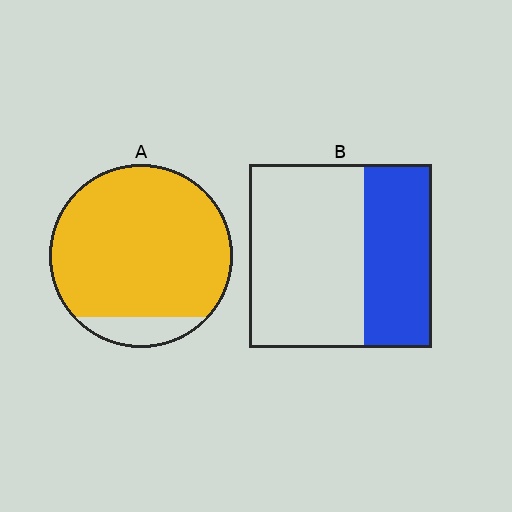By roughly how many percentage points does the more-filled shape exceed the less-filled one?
By roughly 50 percentage points (A over B).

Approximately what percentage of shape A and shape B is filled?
A is approximately 90% and B is approximately 35%.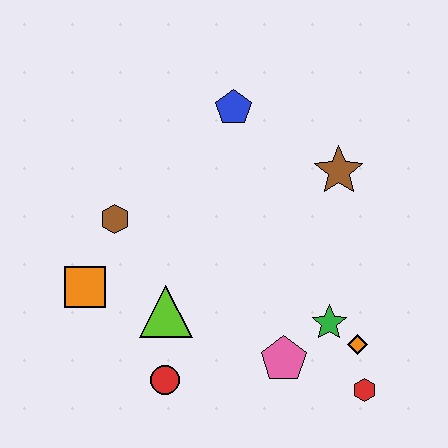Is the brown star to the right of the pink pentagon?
Yes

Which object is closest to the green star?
The orange diamond is closest to the green star.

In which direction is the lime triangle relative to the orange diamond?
The lime triangle is to the left of the orange diamond.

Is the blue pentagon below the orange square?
No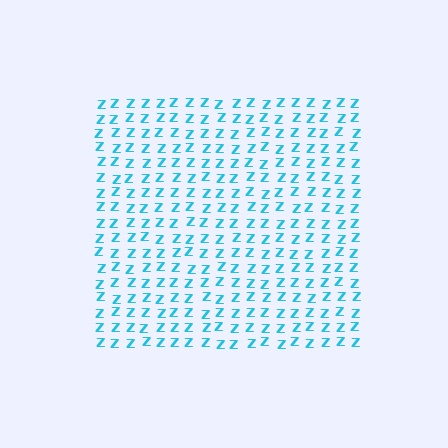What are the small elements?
The small elements are letter Z's.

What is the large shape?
The large shape is a square.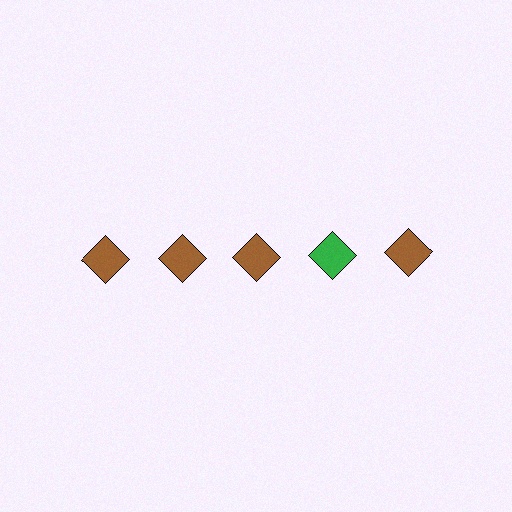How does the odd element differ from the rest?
It has a different color: green instead of brown.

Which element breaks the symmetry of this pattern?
The green diamond in the top row, second from right column breaks the symmetry. All other shapes are brown diamonds.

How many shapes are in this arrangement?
There are 5 shapes arranged in a grid pattern.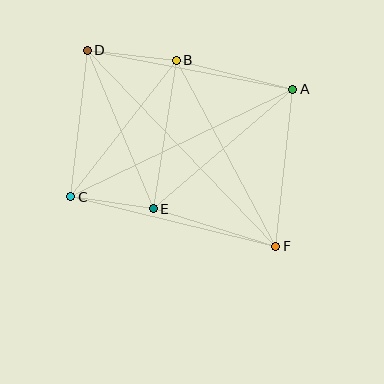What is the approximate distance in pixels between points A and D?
The distance between A and D is approximately 209 pixels.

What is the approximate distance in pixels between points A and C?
The distance between A and C is approximately 247 pixels.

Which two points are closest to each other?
Points C and E are closest to each other.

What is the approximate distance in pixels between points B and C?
The distance between B and C is approximately 173 pixels.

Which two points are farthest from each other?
Points D and F are farthest from each other.